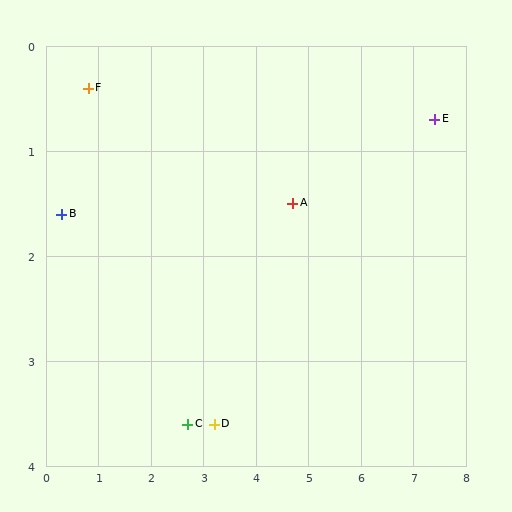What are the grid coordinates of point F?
Point F is at approximately (0.8, 0.4).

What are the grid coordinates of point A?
Point A is at approximately (4.7, 1.5).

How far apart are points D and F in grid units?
Points D and F are about 4.0 grid units apart.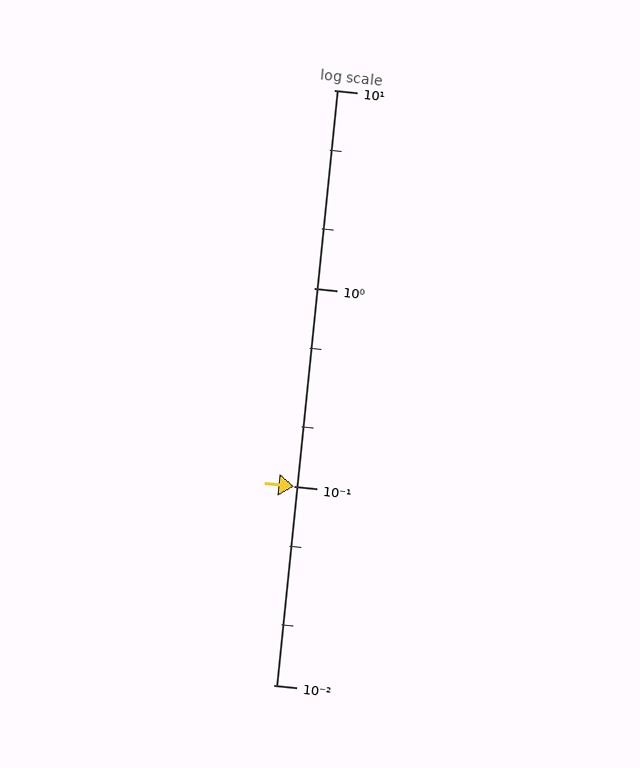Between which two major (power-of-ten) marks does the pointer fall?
The pointer is between 0.1 and 1.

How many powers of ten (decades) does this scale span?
The scale spans 3 decades, from 0.01 to 10.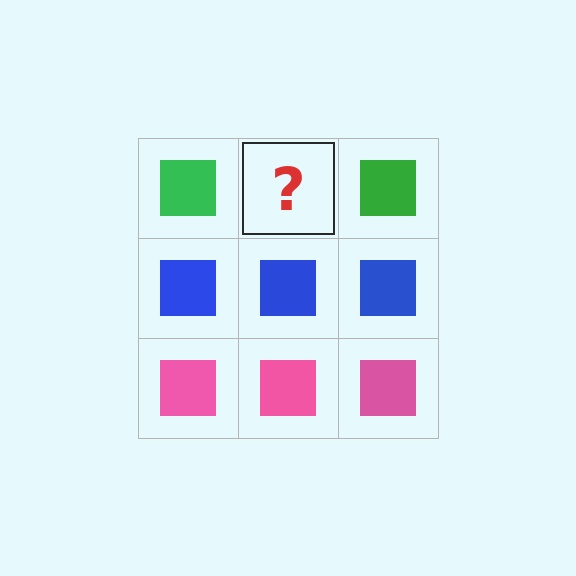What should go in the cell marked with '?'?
The missing cell should contain a green square.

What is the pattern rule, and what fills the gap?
The rule is that each row has a consistent color. The gap should be filled with a green square.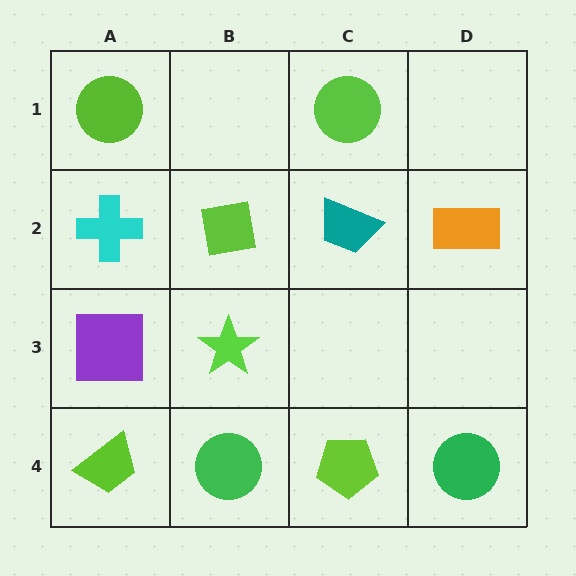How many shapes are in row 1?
2 shapes.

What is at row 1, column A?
A lime circle.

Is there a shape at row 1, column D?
No, that cell is empty.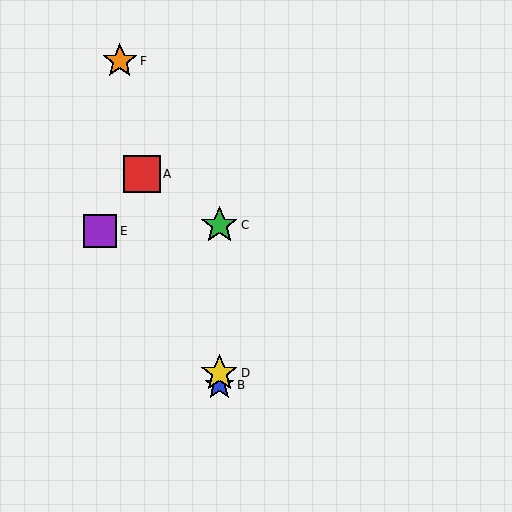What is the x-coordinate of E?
Object E is at x≈100.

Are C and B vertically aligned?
Yes, both are at x≈219.